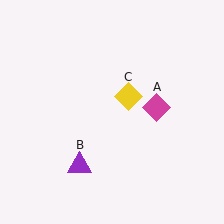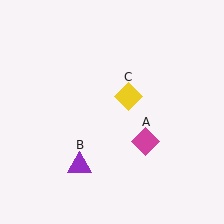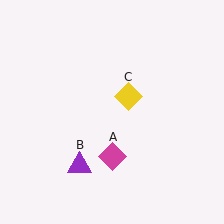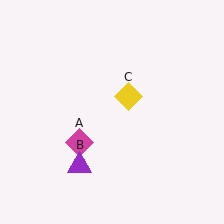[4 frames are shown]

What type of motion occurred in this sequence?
The magenta diamond (object A) rotated clockwise around the center of the scene.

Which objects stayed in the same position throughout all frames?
Purple triangle (object B) and yellow diamond (object C) remained stationary.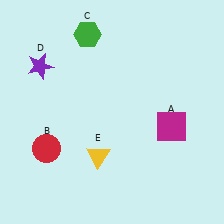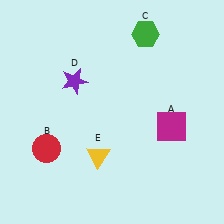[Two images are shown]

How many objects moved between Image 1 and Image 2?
2 objects moved between the two images.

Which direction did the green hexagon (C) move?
The green hexagon (C) moved right.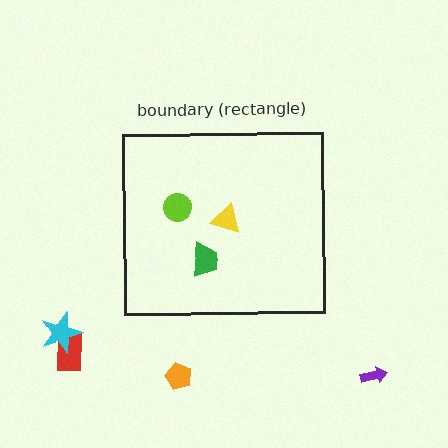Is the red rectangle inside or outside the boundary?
Outside.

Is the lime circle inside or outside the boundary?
Inside.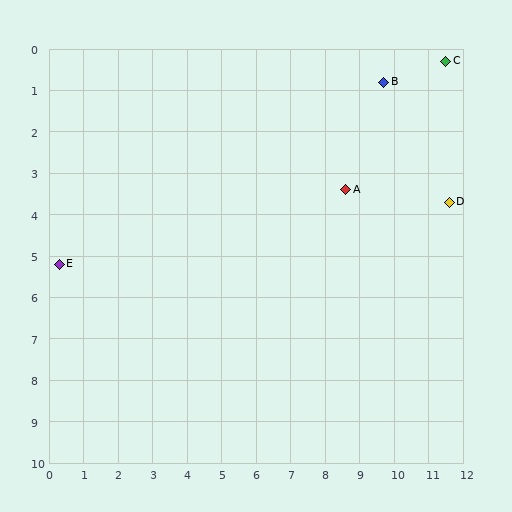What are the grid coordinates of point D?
Point D is at approximately (11.6, 3.7).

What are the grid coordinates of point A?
Point A is at approximately (8.6, 3.4).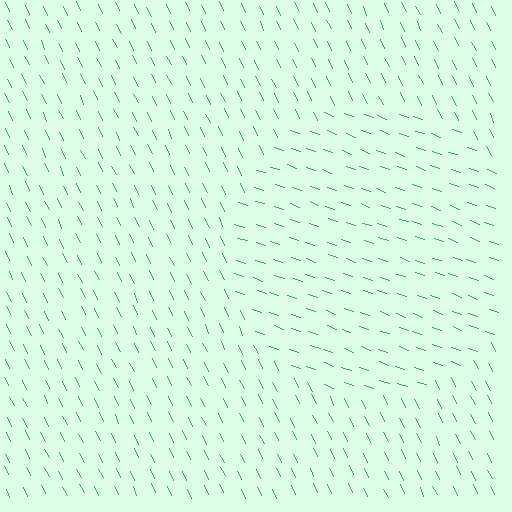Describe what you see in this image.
The image is filled with small green line segments. A circle region in the image has lines oriented differently from the surrounding lines, creating a visible texture boundary.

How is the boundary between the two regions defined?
The boundary is defined purely by a change in line orientation (approximately 45 degrees difference). All lines are the same color and thickness.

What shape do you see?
I see a circle.